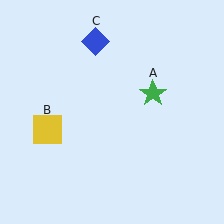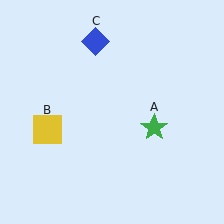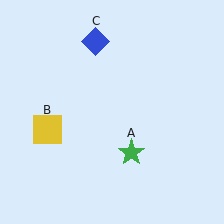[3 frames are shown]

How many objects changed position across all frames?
1 object changed position: green star (object A).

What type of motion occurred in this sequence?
The green star (object A) rotated clockwise around the center of the scene.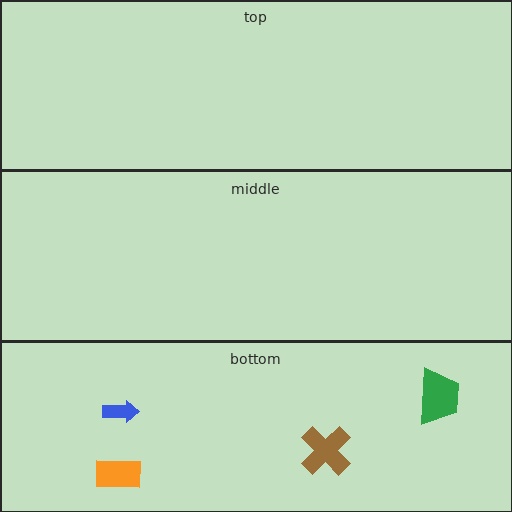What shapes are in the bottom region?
The brown cross, the blue arrow, the green trapezoid, the orange rectangle.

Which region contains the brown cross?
The bottom region.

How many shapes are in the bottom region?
4.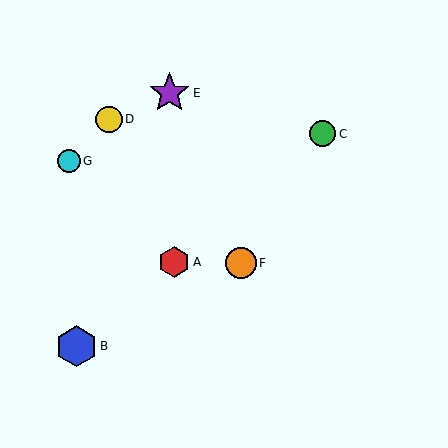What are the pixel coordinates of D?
Object D is at (109, 119).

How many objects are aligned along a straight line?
3 objects (A, B, C) are aligned along a straight line.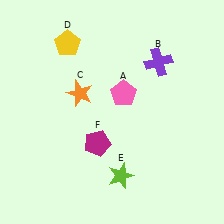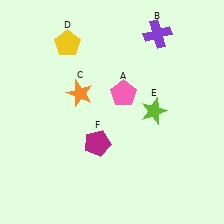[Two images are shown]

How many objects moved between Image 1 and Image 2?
2 objects moved between the two images.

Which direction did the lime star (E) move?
The lime star (E) moved up.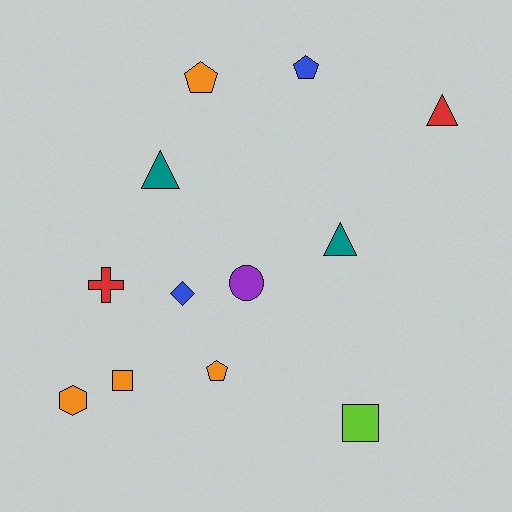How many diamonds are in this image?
There is 1 diamond.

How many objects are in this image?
There are 12 objects.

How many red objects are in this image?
There are 2 red objects.